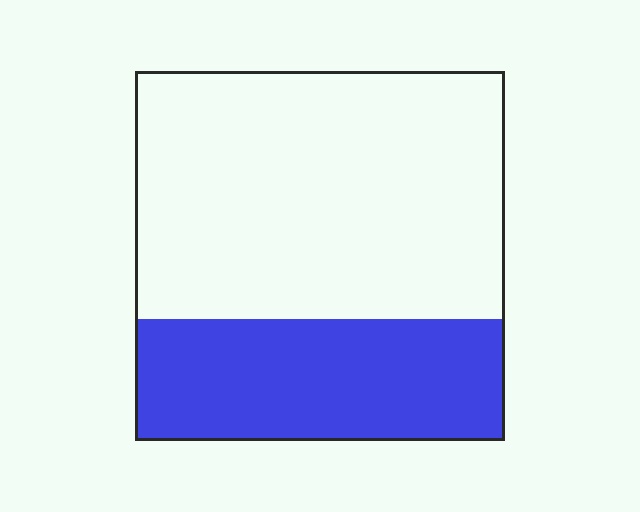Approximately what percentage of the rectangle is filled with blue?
Approximately 35%.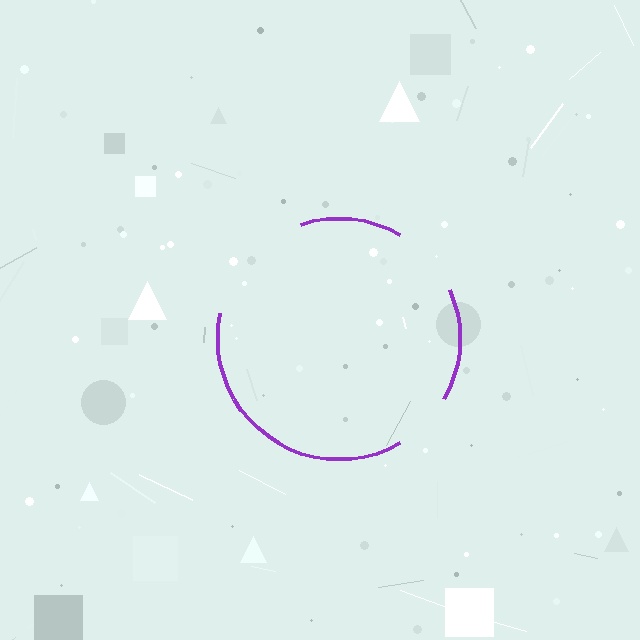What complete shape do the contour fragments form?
The contour fragments form a circle.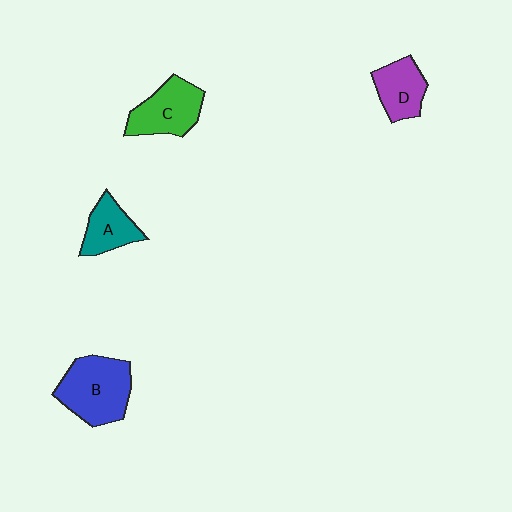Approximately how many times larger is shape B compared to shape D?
Approximately 1.7 times.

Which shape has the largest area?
Shape B (blue).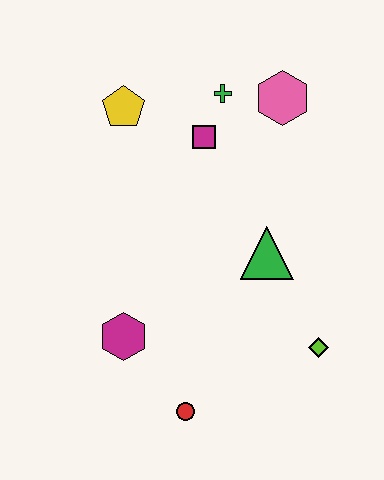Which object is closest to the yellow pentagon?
The magenta square is closest to the yellow pentagon.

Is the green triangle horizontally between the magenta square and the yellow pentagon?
No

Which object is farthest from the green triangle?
The yellow pentagon is farthest from the green triangle.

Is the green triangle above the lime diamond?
Yes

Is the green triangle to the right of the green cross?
Yes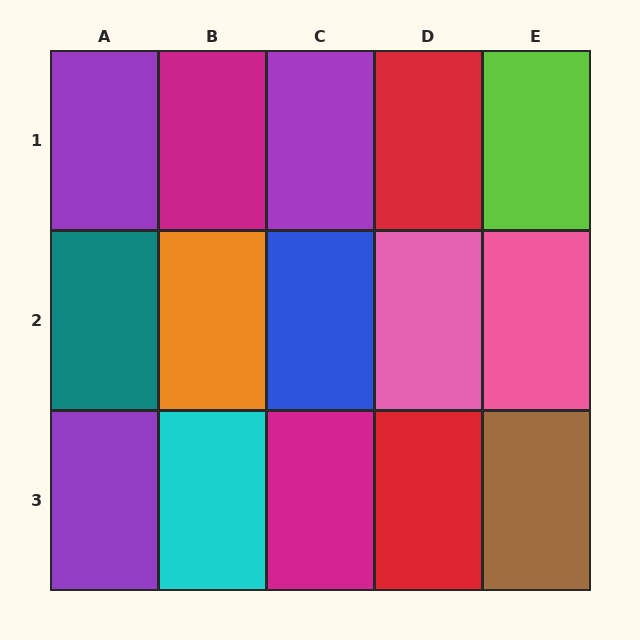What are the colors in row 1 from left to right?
Purple, magenta, purple, red, lime.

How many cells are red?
2 cells are red.